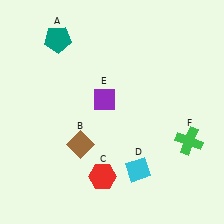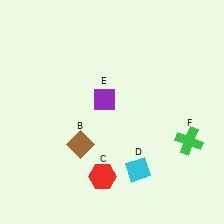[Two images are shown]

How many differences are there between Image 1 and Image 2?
There is 1 difference between the two images.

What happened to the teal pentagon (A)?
The teal pentagon (A) was removed in Image 2. It was in the top-left area of Image 1.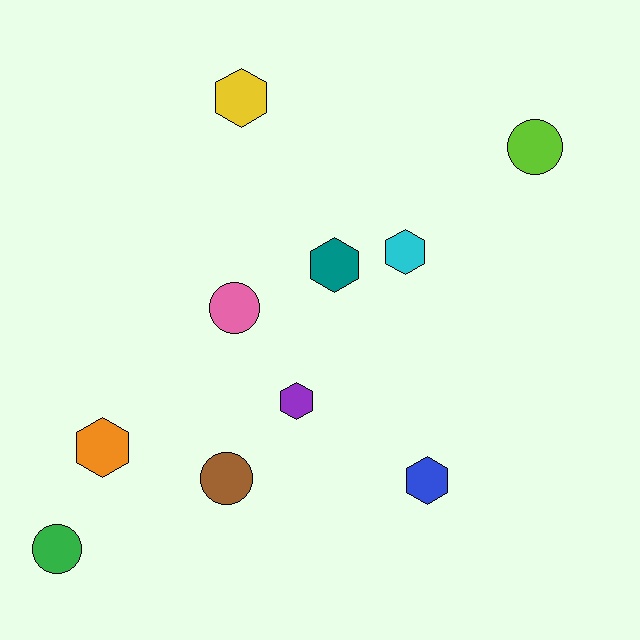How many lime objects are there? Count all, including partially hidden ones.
There is 1 lime object.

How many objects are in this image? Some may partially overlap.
There are 10 objects.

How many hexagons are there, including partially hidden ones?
There are 6 hexagons.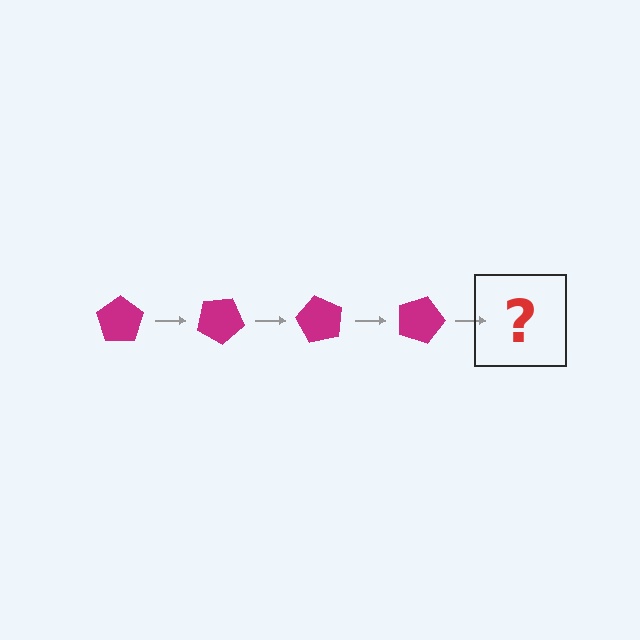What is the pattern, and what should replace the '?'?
The pattern is that the pentagon rotates 30 degrees each step. The '?' should be a magenta pentagon rotated 120 degrees.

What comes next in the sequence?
The next element should be a magenta pentagon rotated 120 degrees.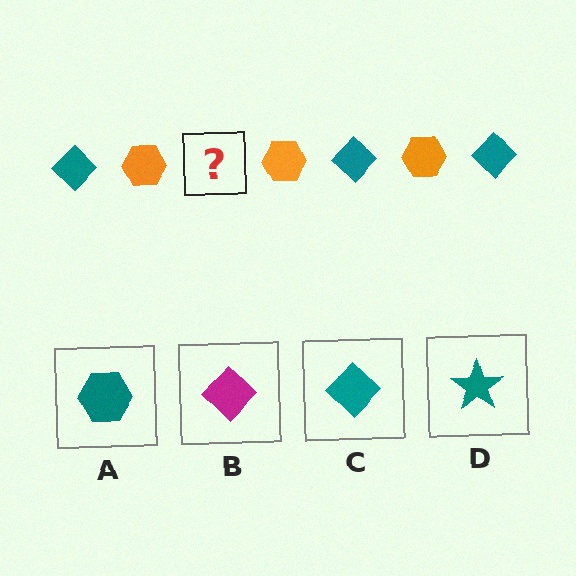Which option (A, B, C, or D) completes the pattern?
C.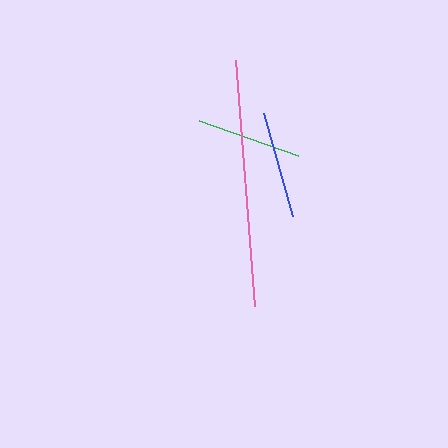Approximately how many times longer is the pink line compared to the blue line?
The pink line is approximately 2.3 times the length of the blue line.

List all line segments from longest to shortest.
From longest to shortest: pink, blue, green.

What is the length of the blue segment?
The blue segment is approximately 106 pixels long.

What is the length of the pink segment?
The pink segment is approximately 248 pixels long.